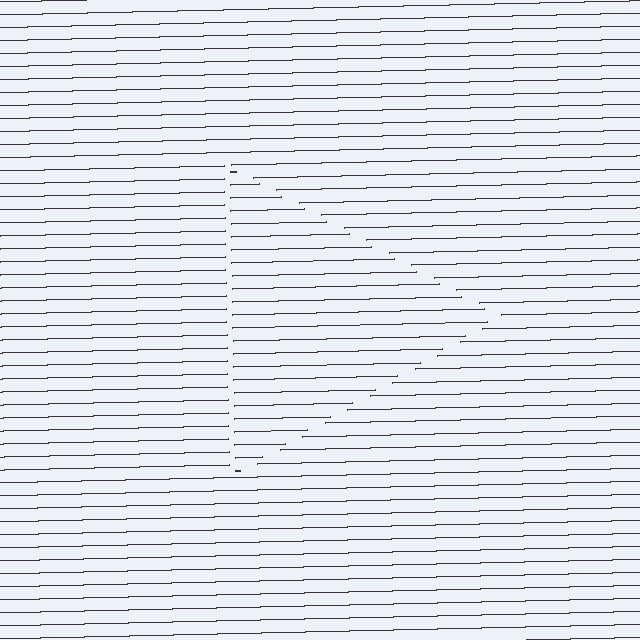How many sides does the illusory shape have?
3 sides — the line-ends trace a triangle.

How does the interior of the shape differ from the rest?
The interior of the shape contains the same grating, shifted by half a period — the contour is defined by the phase discontinuity where line-ends from the inner and outer gratings abut.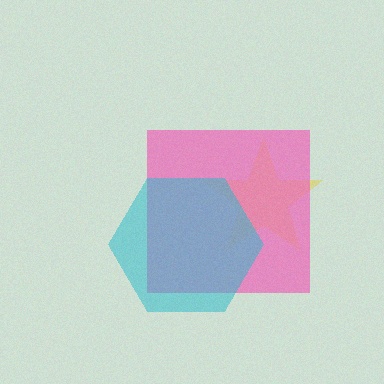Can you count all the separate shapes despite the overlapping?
Yes, there are 3 separate shapes.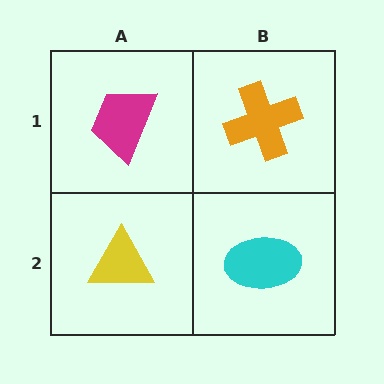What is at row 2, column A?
A yellow triangle.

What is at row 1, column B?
An orange cross.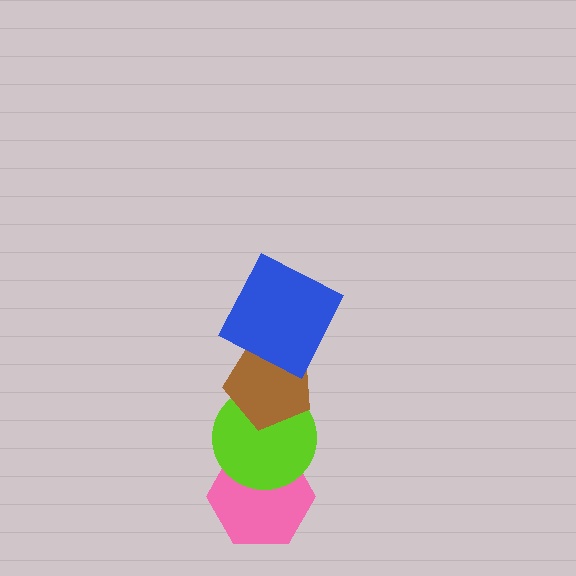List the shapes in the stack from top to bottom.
From top to bottom: the blue square, the brown pentagon, the lime circle, the pink hexagon.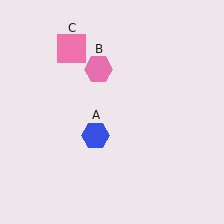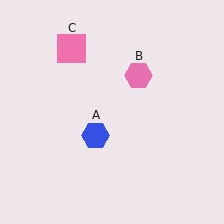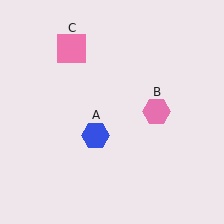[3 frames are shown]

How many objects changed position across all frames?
1 object changed position: pink hexagon (object B).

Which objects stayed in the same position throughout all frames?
Blue hexagon (object A) and pink square (object C) remained stationary.